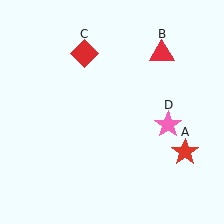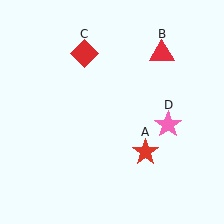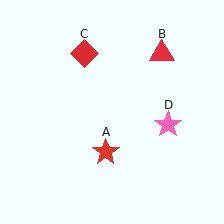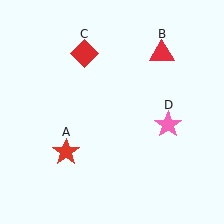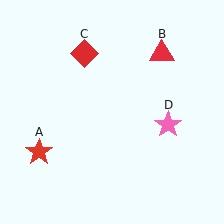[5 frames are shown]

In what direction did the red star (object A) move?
The red star (object A) moved left.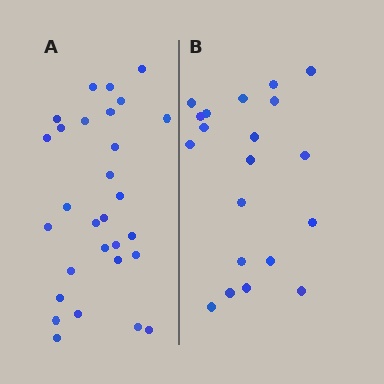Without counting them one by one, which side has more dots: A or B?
Region A (the left region) has more dots.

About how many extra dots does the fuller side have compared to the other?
Region A has roughly 8 or so more dots than region B.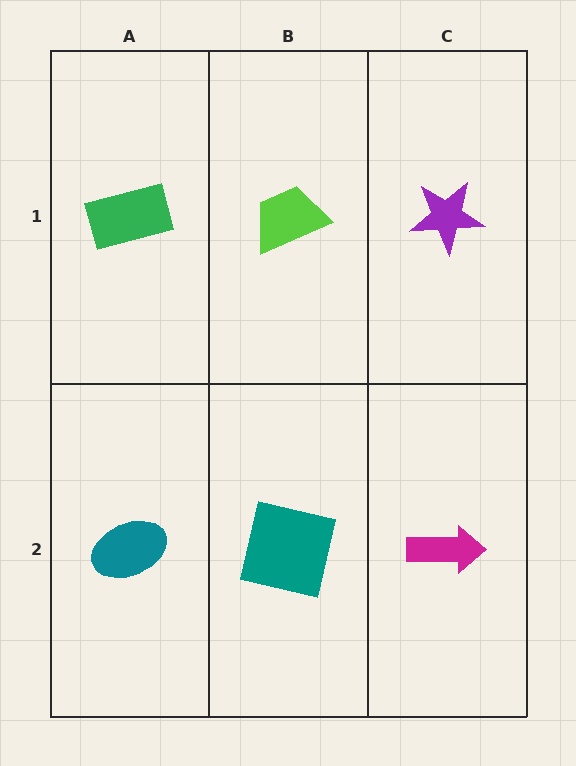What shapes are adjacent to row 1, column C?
A magenta arrow (row 2, column C), a lime trapezoid (row 1, column B).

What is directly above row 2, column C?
A purple star.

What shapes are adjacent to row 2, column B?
A lime trapezoid (row 1, column B), a teal ellipse (row 2, column A), a magenta arrow (row 2, column C).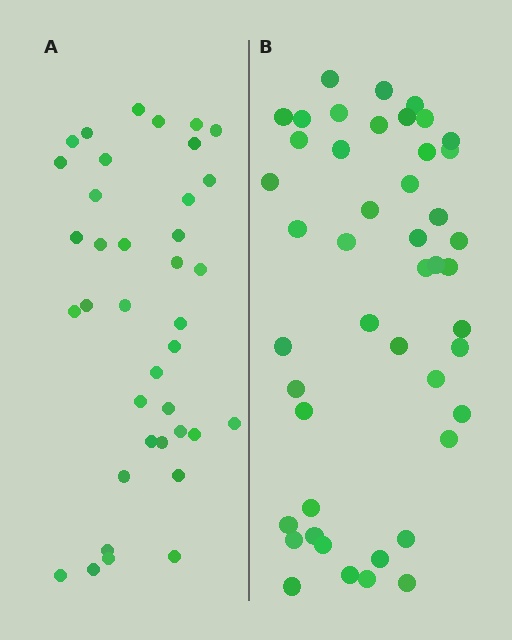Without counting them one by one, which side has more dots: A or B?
Region B (the right region) has more dots.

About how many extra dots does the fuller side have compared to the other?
Region B has roughly 8 or so more dots than region A.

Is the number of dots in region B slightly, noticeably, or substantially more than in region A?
Region B has only slightly more — the two regions are fairly close. The ratio is roughly 1.2 to 1.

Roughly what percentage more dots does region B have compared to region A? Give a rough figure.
About 20% more.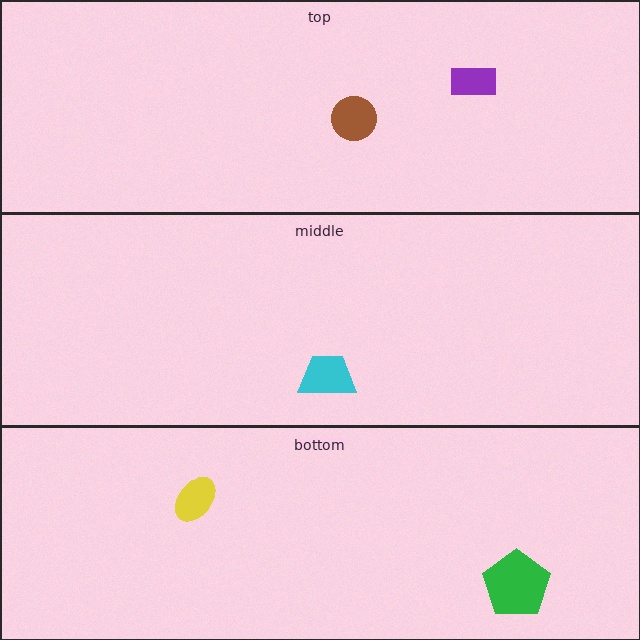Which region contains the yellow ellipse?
The bottom region.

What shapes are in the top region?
The brown circle, the purple rectangle.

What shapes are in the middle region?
The cyan trapezoid.